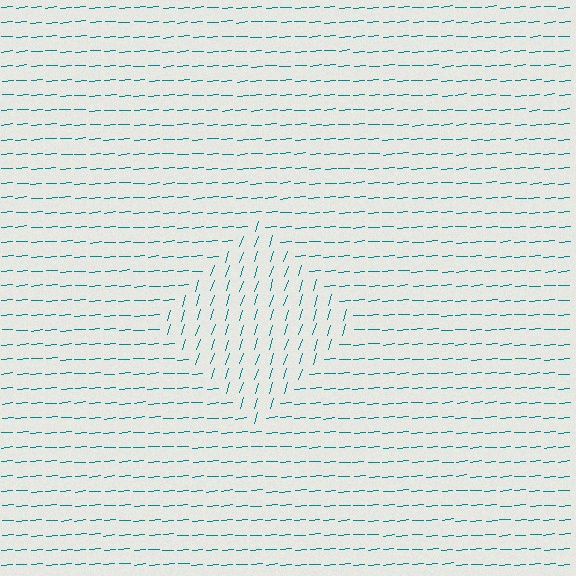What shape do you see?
I see a diamond.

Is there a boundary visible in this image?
Yes, there is a texture boundary formed by a change in line orientation.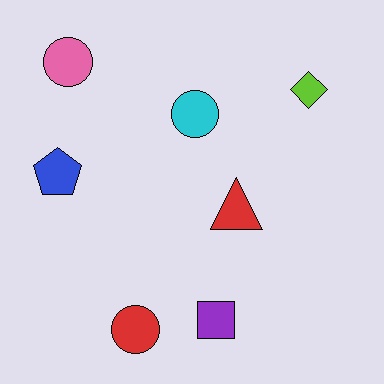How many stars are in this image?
There are no stars.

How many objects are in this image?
There are 7 objects.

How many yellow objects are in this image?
There are no yellow objects.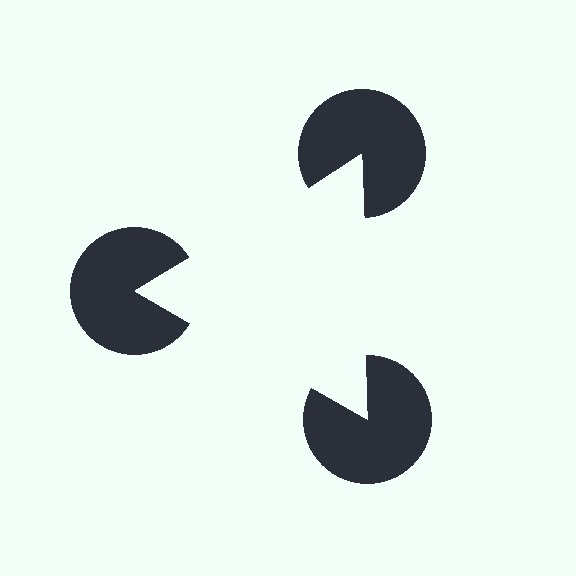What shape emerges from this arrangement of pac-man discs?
An illusory triangle — its edges are inferred from the aligned wedge cuts in the pac-man discs, not physically drawn.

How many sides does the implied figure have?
3 sides.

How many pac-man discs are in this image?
There are 3 — one at each vertex of the illusory triangle.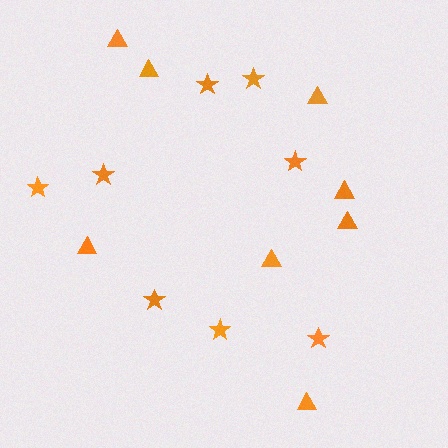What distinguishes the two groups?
There are 2 groups: one group of triangles (8) and one group of stars (8).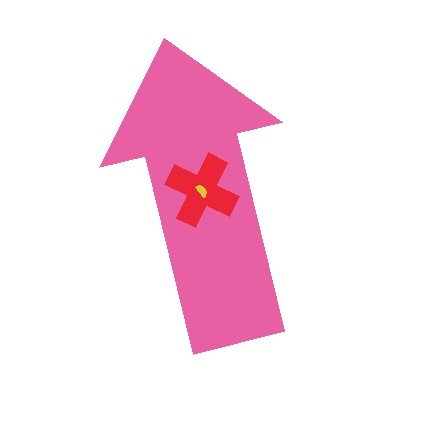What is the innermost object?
The yellow semicircle.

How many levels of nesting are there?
3.